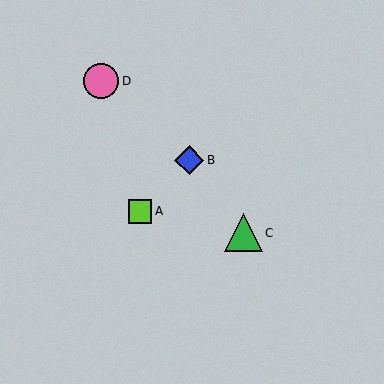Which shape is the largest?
The green triangle (labeled C) is the largest.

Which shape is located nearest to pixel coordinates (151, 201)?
The lime square (labeled A) at (140, 211) is nearest to that location.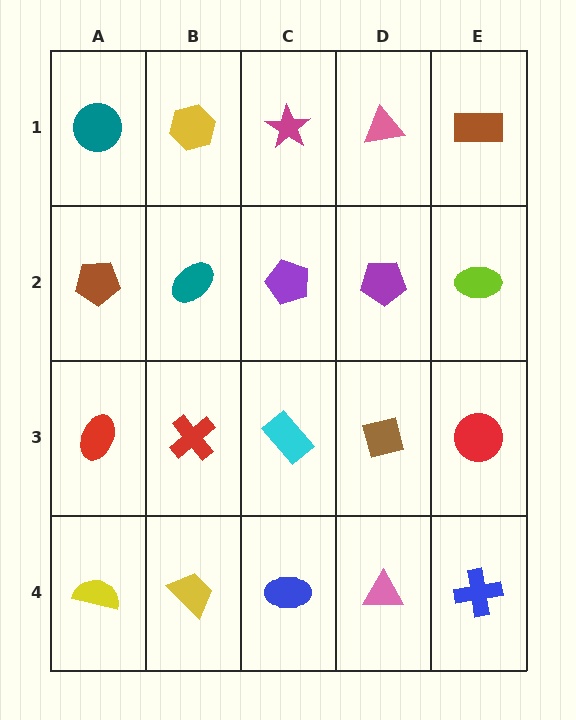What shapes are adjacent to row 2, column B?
A yellow hexagon (row 1, column B), a red cross (row 3, column B), a brown pentagon (row 2, column A), a purple pentagon (row 2, column C).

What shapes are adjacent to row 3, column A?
A brown pentagon (row 2, column A), a yellow semicircle (row 4, column A), a red cross (row 3, column B).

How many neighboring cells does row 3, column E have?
3.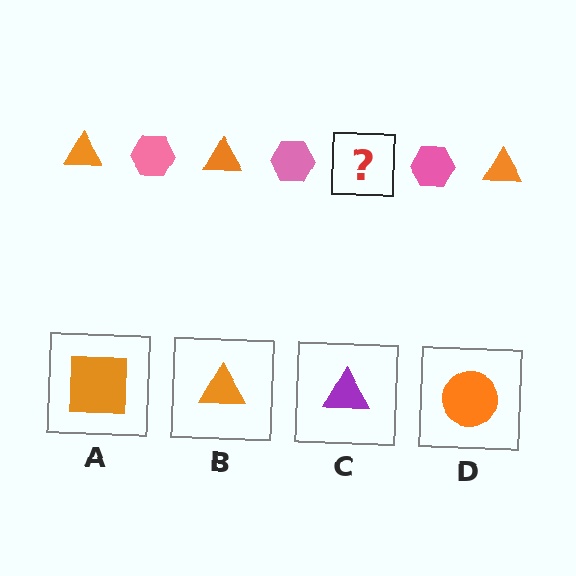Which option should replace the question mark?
Option B.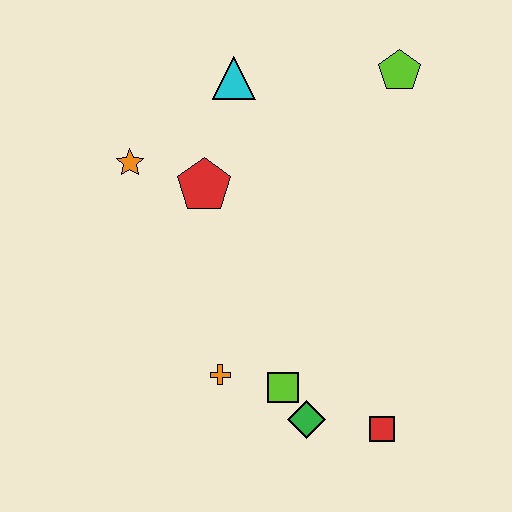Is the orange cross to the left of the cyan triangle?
Yes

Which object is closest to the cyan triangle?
The red pentagon is closest to the cyan triangle.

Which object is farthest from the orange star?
The red square is farthest from the orange star.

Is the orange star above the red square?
Yes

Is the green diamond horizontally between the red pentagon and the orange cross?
No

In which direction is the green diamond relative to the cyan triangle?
The green diamond is below the cyan triangle.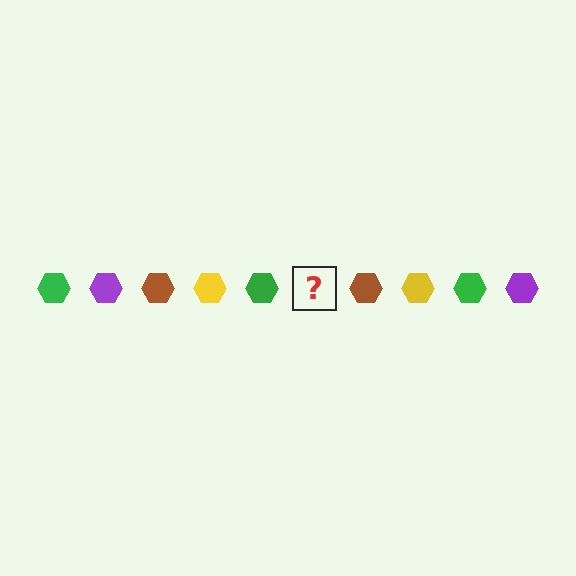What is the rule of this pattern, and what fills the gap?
The rule is that the pattern cycles through green, purple, brown, yellow hexagons. The gap should be filled with a purple hexagon.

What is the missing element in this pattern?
The missing element is a purple hexagon.